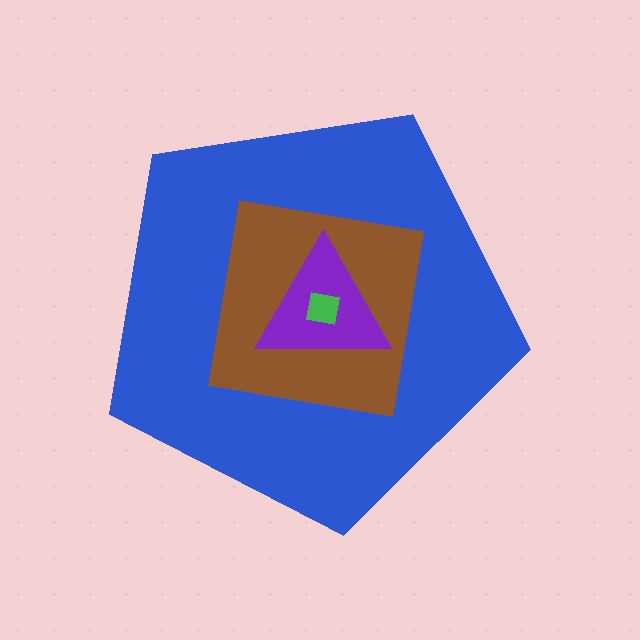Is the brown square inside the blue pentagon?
Yes.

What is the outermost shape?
The blue pentagon.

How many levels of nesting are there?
4.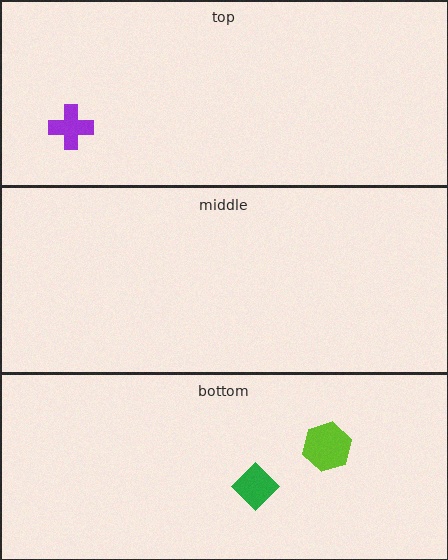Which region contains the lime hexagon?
The bottom region.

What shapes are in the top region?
The purple cross.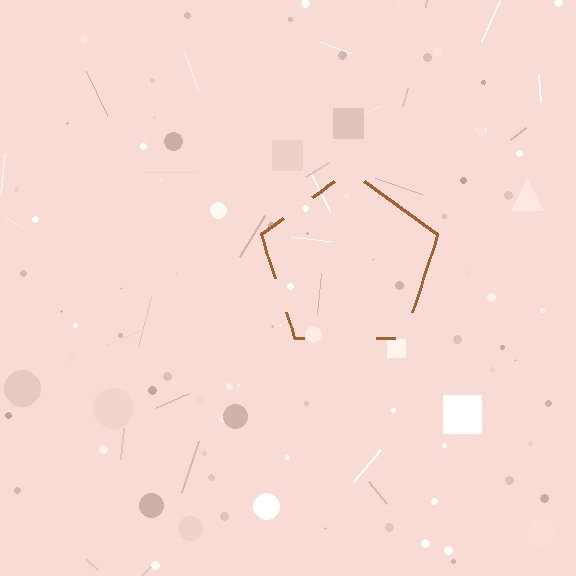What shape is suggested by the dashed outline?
The dashed outline suggests a pentagon.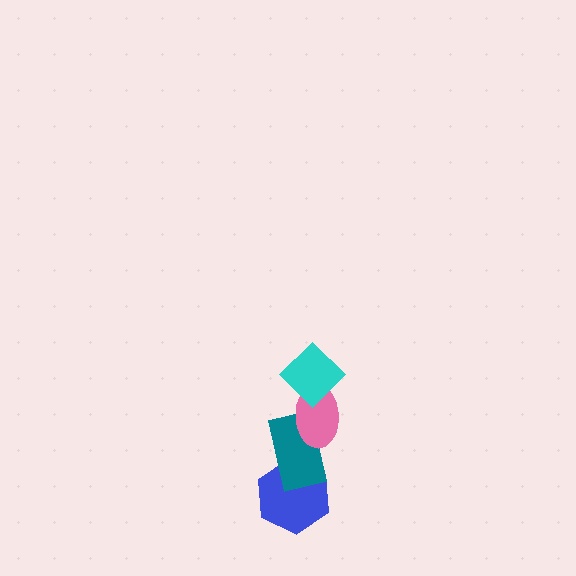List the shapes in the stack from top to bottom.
From top to bottom: the cyan diamond, the pink ellipse, the teal rectangle, the blue hexagon.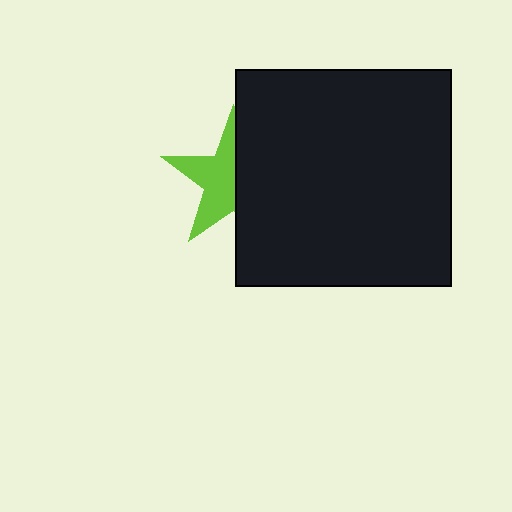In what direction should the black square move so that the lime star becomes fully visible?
The black square should move right. That is the shortest direction to clear the overlap and leave the lime star fully visible.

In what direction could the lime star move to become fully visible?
The lime star could move left. That would shift it out from behind the black square entirely.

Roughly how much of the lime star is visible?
About half of it is visible (roughly 53%).